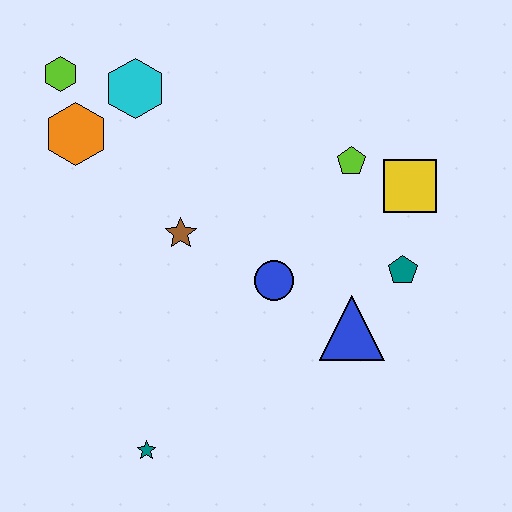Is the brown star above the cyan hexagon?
No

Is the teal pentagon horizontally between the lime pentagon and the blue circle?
No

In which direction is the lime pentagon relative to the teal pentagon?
The lime pentagon is above the teal pentagon.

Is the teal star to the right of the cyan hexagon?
Yes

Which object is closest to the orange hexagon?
The lime hexagon is closest to the orange hexagon.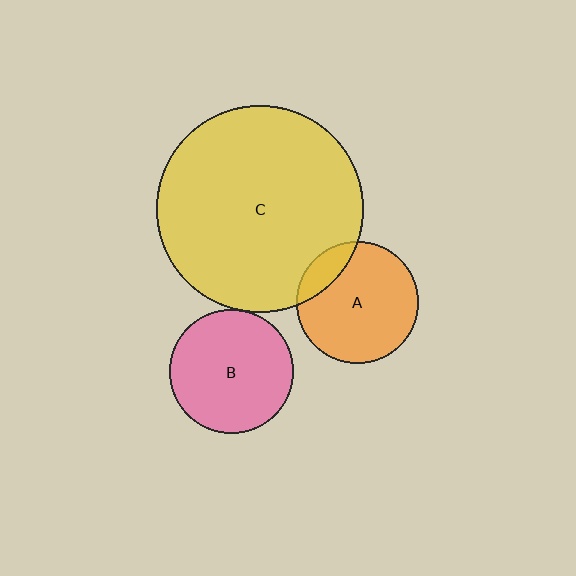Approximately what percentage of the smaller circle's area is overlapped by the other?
Approximately 15%.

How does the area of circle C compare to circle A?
Approximately 2.9 times.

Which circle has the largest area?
Circle C (yellow).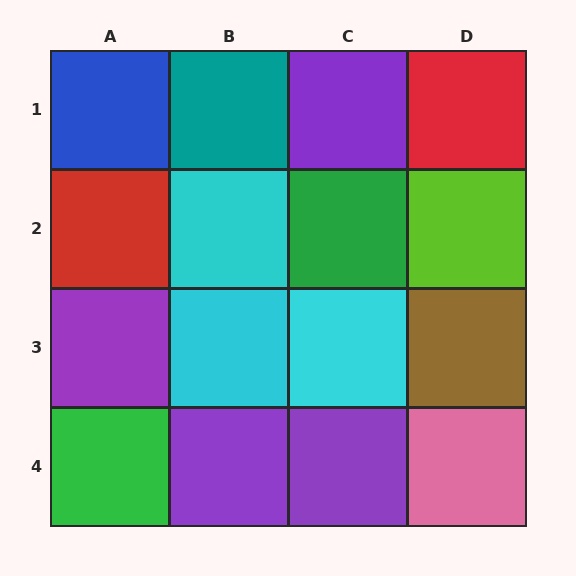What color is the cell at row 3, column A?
Purple.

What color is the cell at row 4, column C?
Purple.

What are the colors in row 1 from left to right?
Blue, teal, purple, red.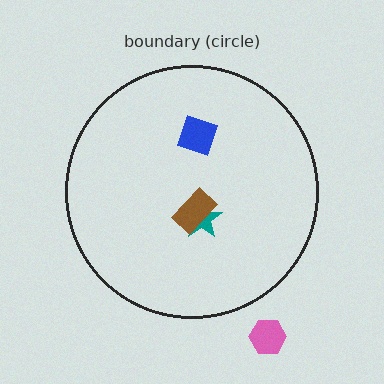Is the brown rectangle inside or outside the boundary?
Inside.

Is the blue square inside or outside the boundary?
Inside.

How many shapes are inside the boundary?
3 inside, 1 outside.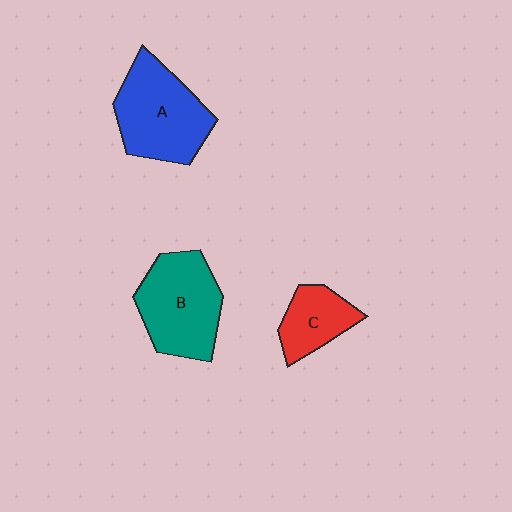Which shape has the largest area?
Shape A (blue).